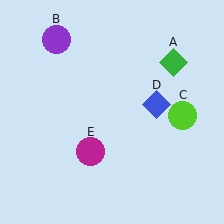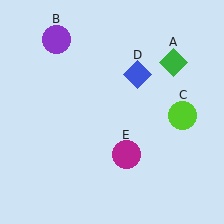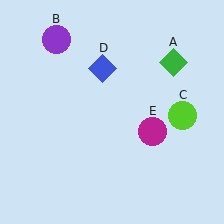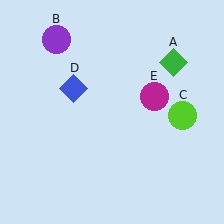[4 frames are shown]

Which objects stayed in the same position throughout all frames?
Green diamond (object A) and purple circle (object B) and lime circle (object C) remained stationary.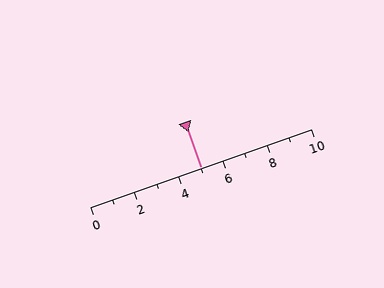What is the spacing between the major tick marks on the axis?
The major ticks are spaced 2 apart.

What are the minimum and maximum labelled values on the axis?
The axis runs from 0 to 10.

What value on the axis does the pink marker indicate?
The marker indicates approximately 5.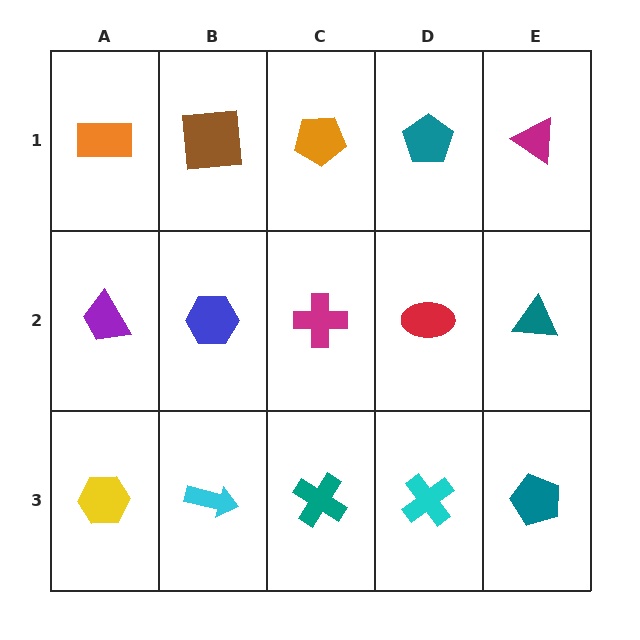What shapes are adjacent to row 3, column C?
A magenta cross (row 2, column C), a cyan arrow (row 3, column B), a cyan cross (row 3, column D).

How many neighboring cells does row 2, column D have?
4.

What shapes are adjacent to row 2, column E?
A magenta triangle (row 1, column E), a teal pentagon (row 3, column E), a red ellipse (row 2, column D).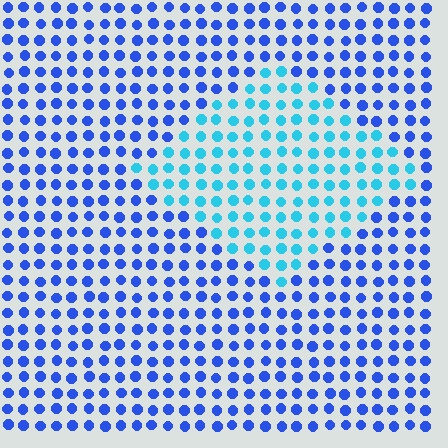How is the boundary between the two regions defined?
The boundary is defined purely by a slight shift in hue (about 38 degrees). Spacing, size, and orientation are identical on both sides.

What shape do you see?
I see a diamond.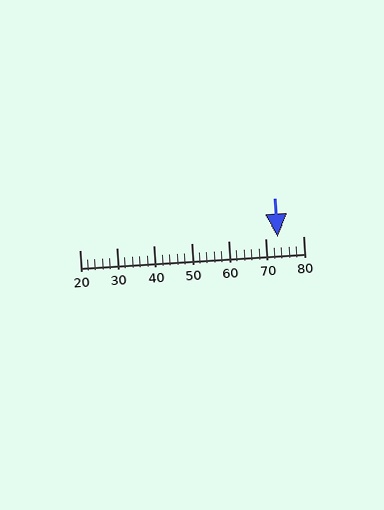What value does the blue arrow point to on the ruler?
The blue arrow points to approximately 73.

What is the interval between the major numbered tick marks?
The major tick marks are spaced 10 units apart.